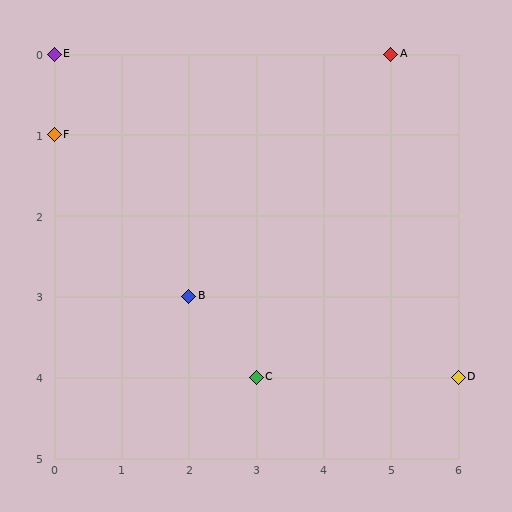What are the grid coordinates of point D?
Point D is at grid coordinates (6, 4).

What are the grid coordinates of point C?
Point C is at grid coordinates (3, 4).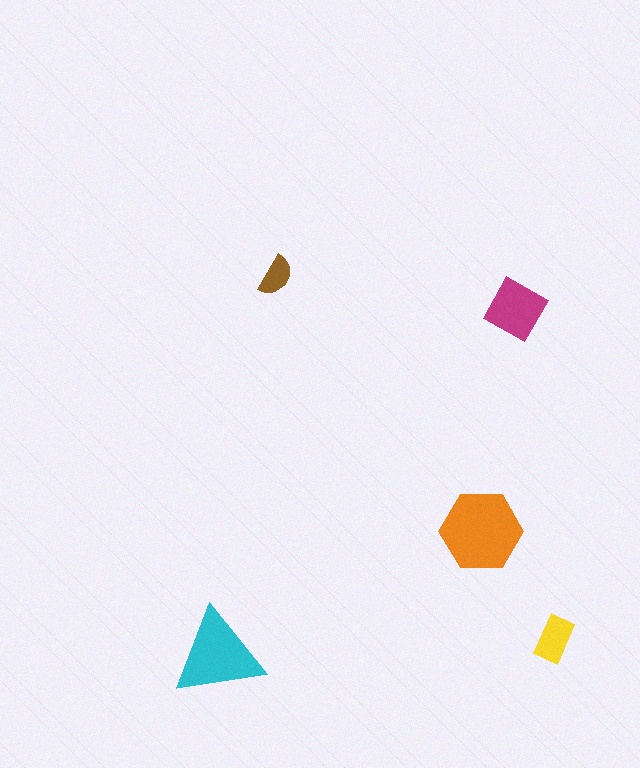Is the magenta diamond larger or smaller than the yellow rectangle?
Larger.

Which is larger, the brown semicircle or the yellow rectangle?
The yellow rectangle.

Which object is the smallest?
The brown semicircle.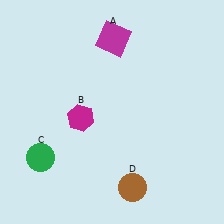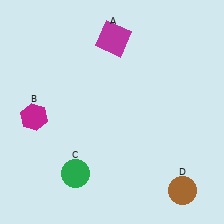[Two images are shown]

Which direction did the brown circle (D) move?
The brown circle (D) moved right.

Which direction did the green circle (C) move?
The green circle (C) moved right.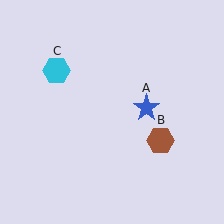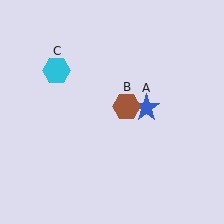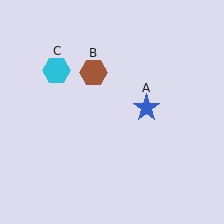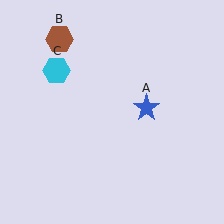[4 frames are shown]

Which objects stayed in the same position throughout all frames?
Blue star (object A) and cyan hexagon (object C) remained stationary.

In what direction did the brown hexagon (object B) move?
The brown hexagon (object B) moved up and to the left.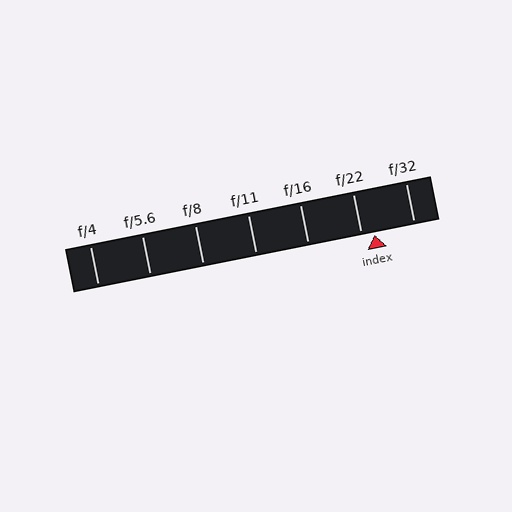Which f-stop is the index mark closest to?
The index mark is closest to f/22.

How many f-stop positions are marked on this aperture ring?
There are 7 f-stop positions marked.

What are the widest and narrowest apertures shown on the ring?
The widest aperture shown is f/4 and the narrowest is f/32.